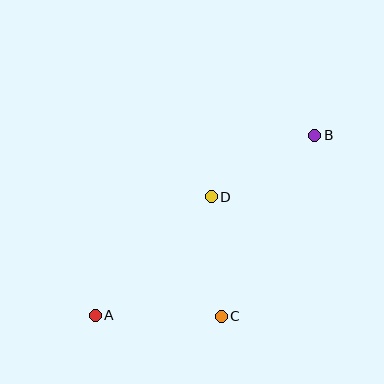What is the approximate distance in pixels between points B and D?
The distance between B and D is approximately 120 pixels.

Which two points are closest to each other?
Points C and D are closest to each other.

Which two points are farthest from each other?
Points A and B are farthest from each other.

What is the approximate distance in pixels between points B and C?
The distance between B and C is approximately 204 pixels.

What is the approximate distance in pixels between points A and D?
The distance between A and D is approximately 166 pixels.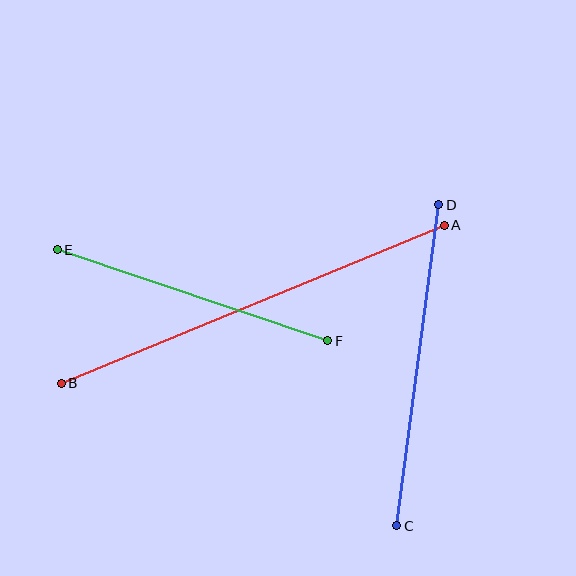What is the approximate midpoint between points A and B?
The midpoint is at approximately (253, 304) pixels.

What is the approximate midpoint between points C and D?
The midpoint is at approximately (418, 365) pixels.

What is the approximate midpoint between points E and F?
The midpoint is at approximately (193, 295) pixels.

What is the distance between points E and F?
The distance is approximately 285 pixels.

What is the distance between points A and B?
The distance is approximately 414 pixels.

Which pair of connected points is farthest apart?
Points A and B are farthest apart.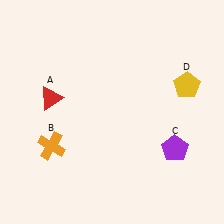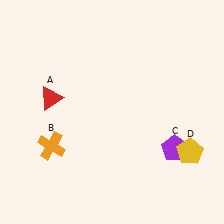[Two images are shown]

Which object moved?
The yellow pentagon (D) moved down.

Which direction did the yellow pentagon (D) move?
The yellow pentagon (D) moved down.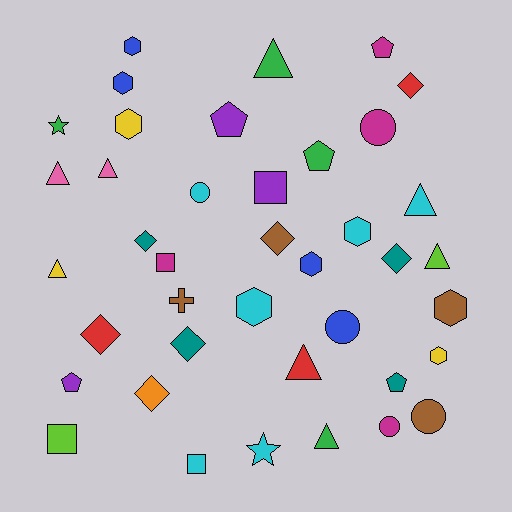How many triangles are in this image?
There are 8 triangles.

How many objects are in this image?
There are 40 objects.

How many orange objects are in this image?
There is 1 orange object.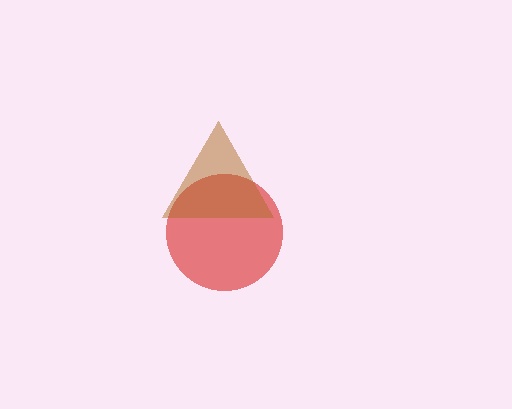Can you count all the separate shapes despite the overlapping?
Yes, there are 2 separate shapes.